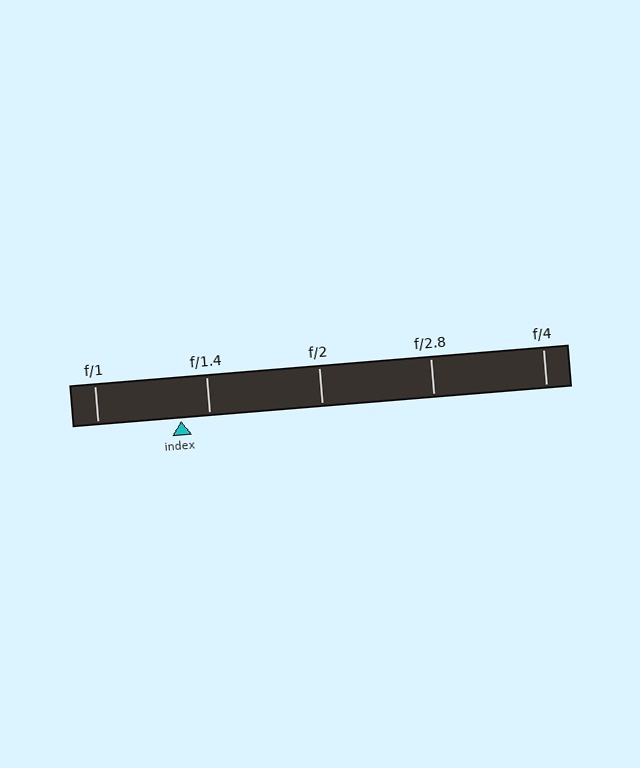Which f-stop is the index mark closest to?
The index mark is closest to f/1.4.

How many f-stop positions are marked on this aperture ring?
There are 5 f-stop positions marked.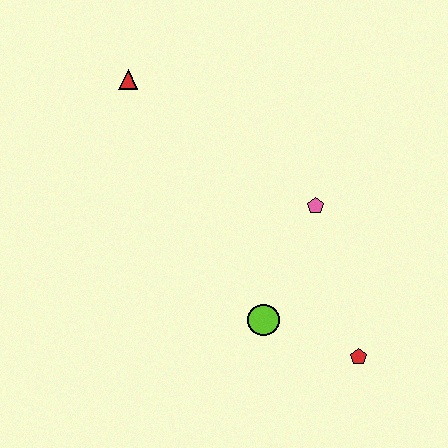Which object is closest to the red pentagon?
The lime circle is closest to the red pentagon.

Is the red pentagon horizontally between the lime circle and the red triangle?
No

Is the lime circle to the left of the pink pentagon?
Yes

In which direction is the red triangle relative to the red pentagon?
The red triangle is above the red pentagon.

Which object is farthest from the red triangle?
The red pentagon is farthest from the red triangle.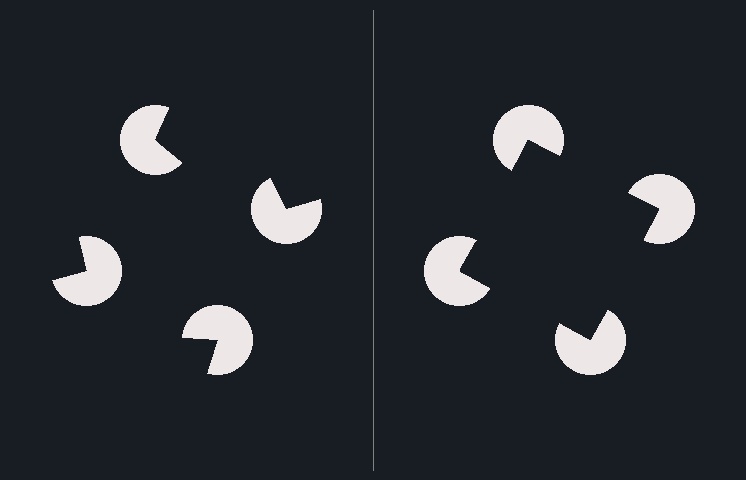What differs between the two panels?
The pac-man discs are positioned identically on both sides; only the wedge orientations differ. On the right they align to a square; on the left they are misaligned.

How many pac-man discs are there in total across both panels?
8 — 4 on each side.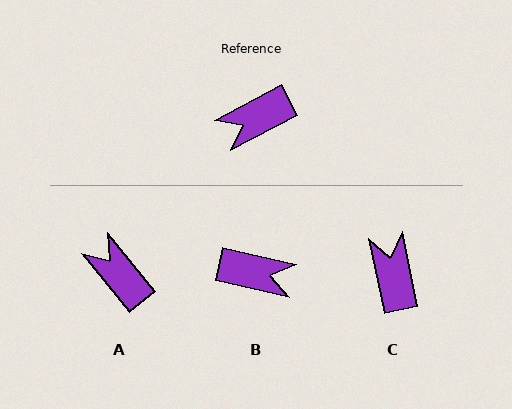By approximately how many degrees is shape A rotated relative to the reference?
Approximately 79 degrees clockwise.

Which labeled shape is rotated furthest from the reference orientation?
B, about 139 degrees away.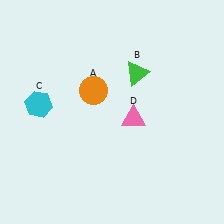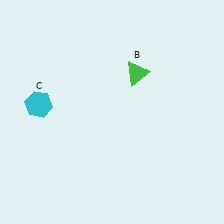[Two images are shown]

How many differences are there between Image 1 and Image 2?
There are 2 differences between the two images.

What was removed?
The pink triangle (D), the orange circle (A) were removed in Image 2.